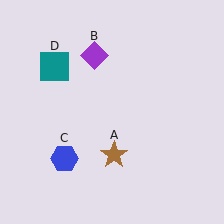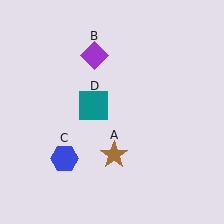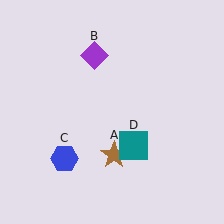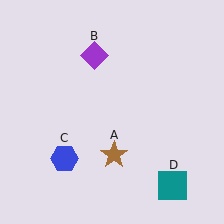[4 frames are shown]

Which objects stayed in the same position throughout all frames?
Brown star (object A) and purple diamond (object B) and blue hexagon (object C) remained stationary.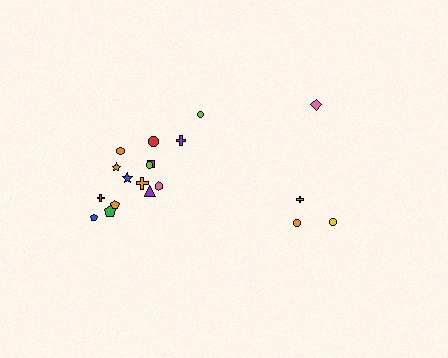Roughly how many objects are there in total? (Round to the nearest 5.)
Roughly 20 objects in total.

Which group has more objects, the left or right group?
The left group.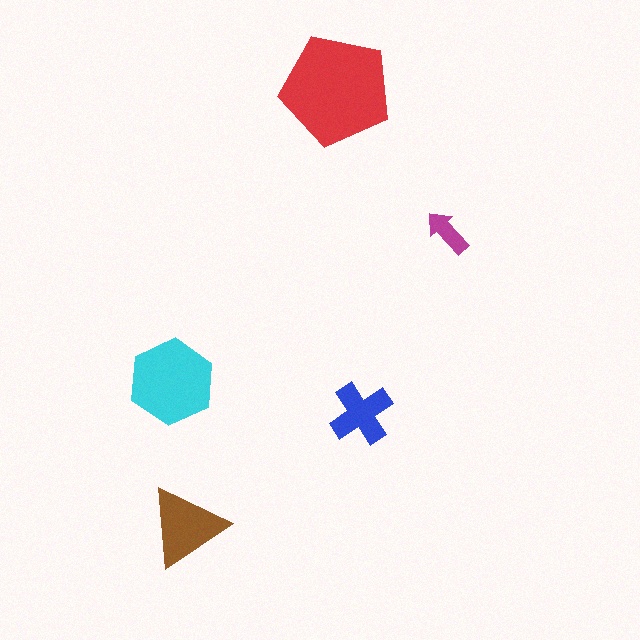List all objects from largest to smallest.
The red pentagon, the cyan hexagon, the brown triangle, the blue cross, the magenta arrow.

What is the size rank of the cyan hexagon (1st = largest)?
2nd.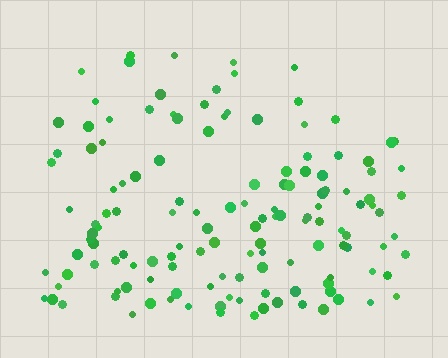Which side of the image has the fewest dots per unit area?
The top.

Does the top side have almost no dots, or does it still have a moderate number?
Still a moderate number, just noticeably fewer than the bottom.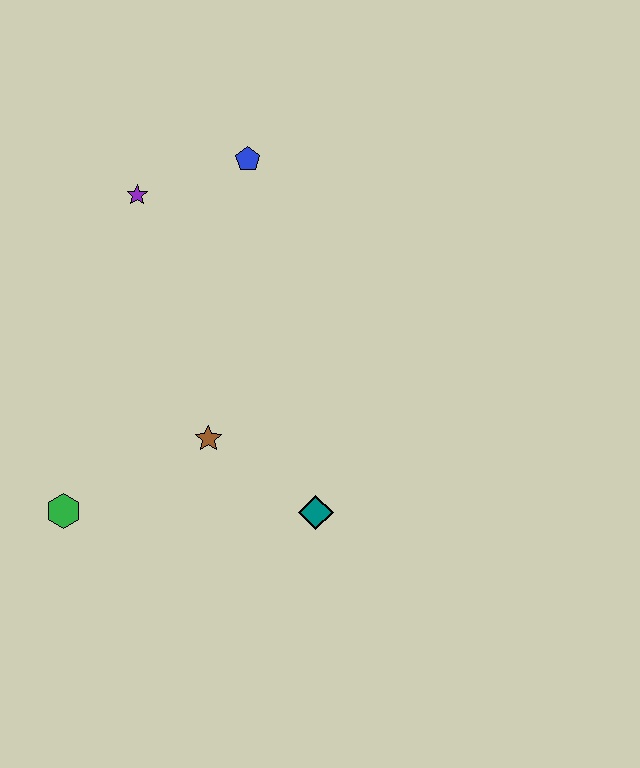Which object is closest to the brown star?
The teal diamond is closest to the brown star.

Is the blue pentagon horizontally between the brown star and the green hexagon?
No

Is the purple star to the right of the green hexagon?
Yes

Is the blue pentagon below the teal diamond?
No